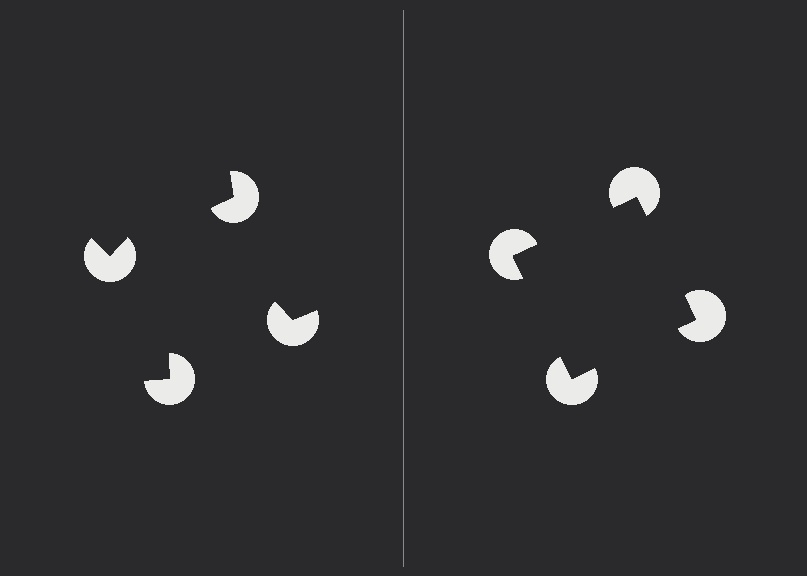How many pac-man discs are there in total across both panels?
8 — 4 on each side.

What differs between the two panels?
The pac-man discs are positioned identically on both sides; only the wedge orientations differ. On the right they align to a square; on the left they are misaligned.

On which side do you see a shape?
An illusory square appears on the right side. On the left side the wedge cuts are rotated, so no coherent shape forms.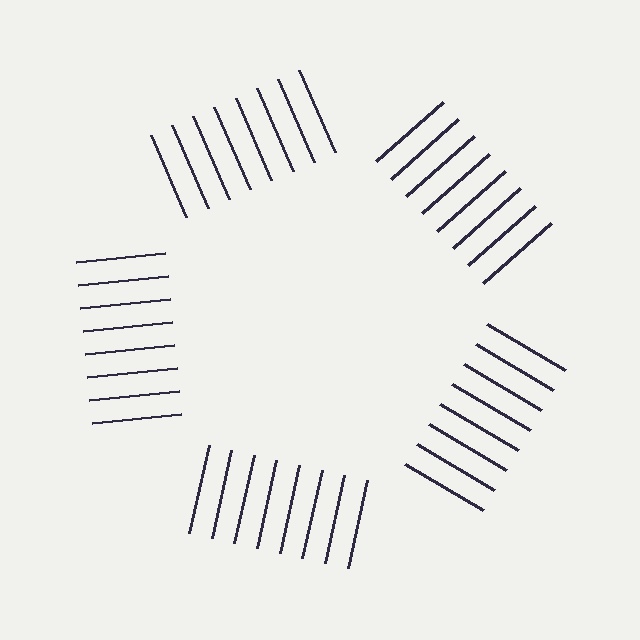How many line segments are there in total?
40 — 8 along each of the 5 edges.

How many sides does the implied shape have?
5 sides — the line-ends trace a pentagon.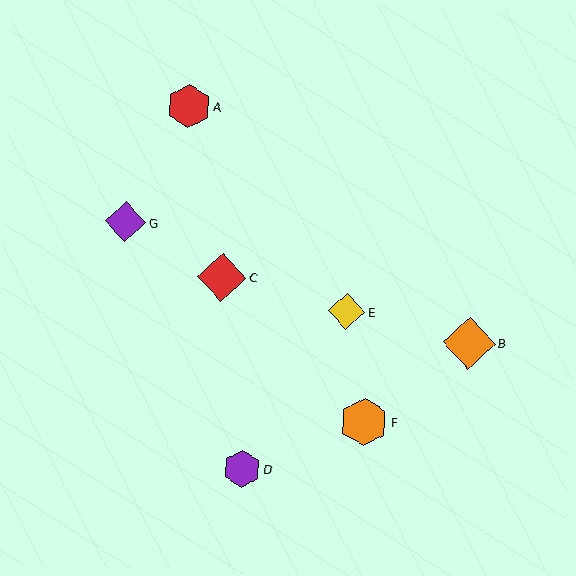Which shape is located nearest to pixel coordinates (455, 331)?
The orange diamond (labeled B) at (469, 343) is nearest to that location.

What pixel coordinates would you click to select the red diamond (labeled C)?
Click at (222, 277) to select the red diamond C.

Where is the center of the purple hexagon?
The center of the purple hexagon is at (242, 469).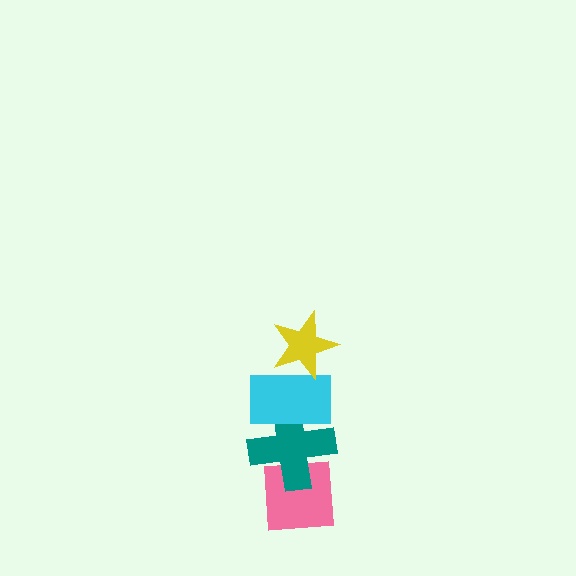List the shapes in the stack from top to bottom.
From top to bottom: the yellow star, the cyan rectangle, the teal cross, the pink square.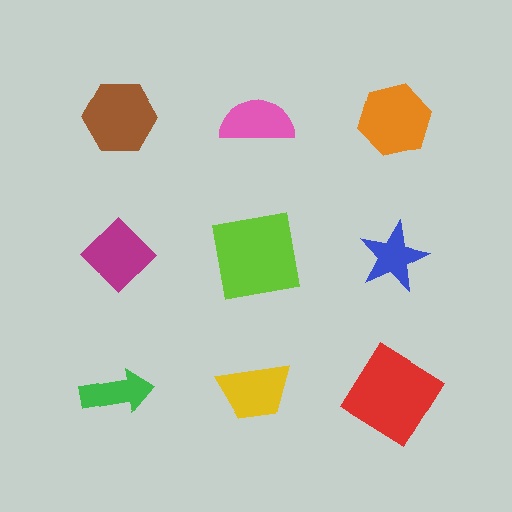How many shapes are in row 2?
3 shapes.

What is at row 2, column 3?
A blue star.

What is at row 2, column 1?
A magenta diamond.